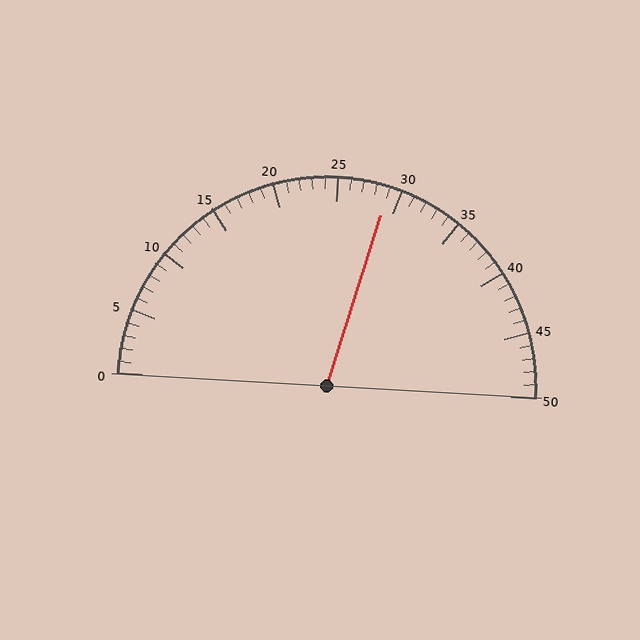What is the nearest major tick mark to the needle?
The nearest major tick mark is 30.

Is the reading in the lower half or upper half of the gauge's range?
The reading is in the upper half of the range (0 to 50).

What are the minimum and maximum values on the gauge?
The gauge ranges from 0 to 50.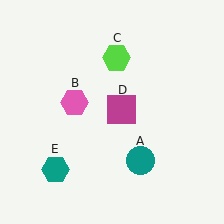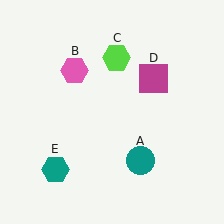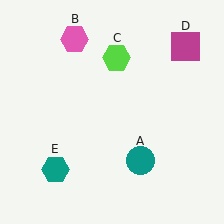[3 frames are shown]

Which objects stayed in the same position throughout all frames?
Teal circle (object A) and lime hexagon (object C) and teal hexagon (object E) remained stationary.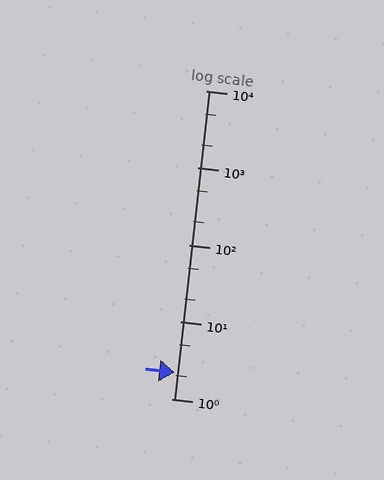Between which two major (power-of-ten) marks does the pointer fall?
The pointer is between 1 and 10.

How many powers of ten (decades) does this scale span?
The scale spans 4 decades, from 1 to 10000.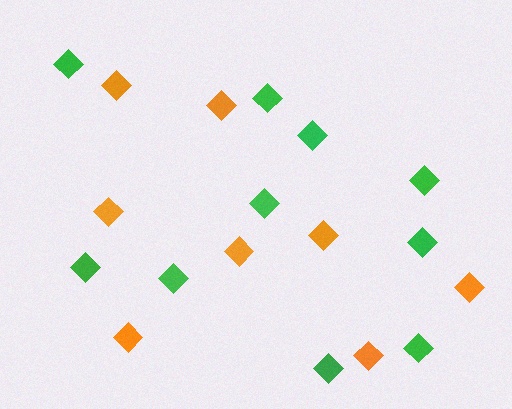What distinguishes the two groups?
There are 2 groups: one group of orange diamonds (8) and one group of green diamonds (10).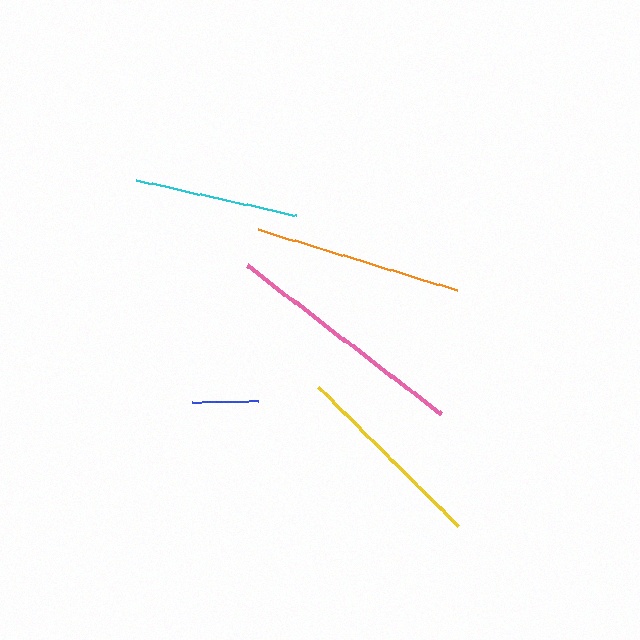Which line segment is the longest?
The pink line is the longest at approximately 245 pixels.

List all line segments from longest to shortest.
From longest to shortest: pink, orange, yellow, cyan, blue.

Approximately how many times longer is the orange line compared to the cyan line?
The orange line is approximately 1.3 times the length of the cyan line.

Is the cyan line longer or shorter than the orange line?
The orange line is longer than the cyan line.